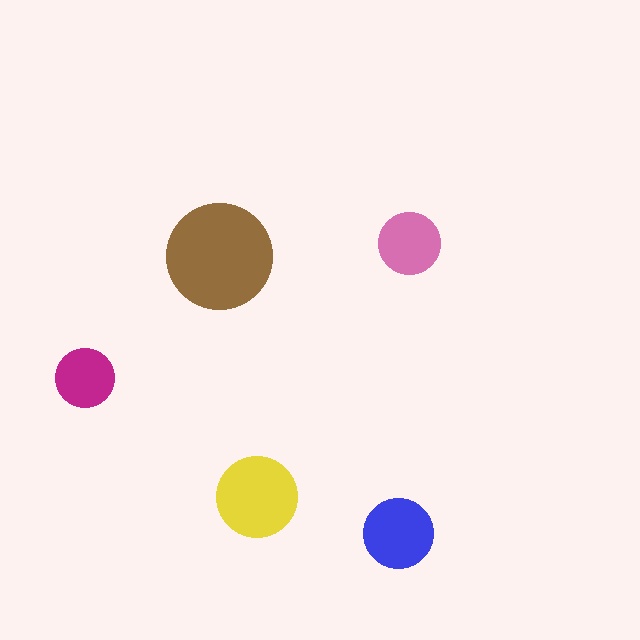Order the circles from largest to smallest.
the brown one, the yellow one, the blue one, the pink one, the magenta one.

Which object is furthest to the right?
The pink circle is rightmost.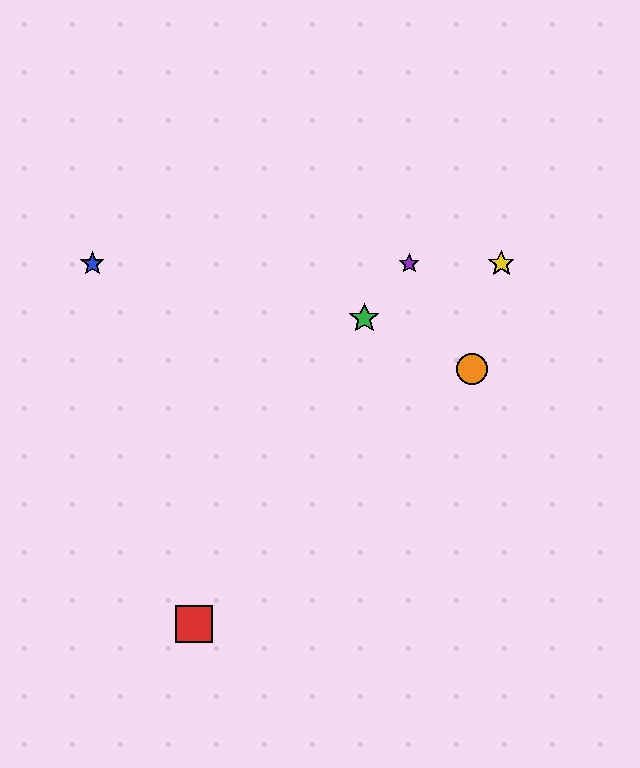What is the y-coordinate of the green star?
The green star is at y≈319.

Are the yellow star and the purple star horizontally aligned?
Yes, both are at y≈264.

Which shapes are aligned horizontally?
The blue star, the yellow star, the purple star are aligned horizontally.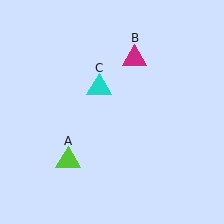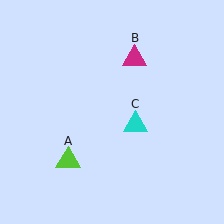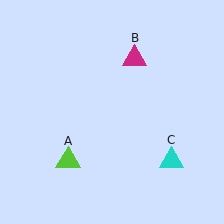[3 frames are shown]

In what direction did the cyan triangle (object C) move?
The cyan triangle (object C) moved down and to the right.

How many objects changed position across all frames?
1 object changed position: cyan triangle (object C).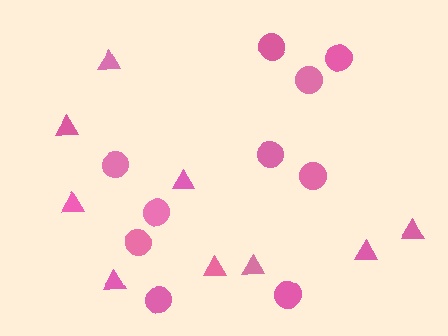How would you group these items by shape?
There are 2 groups: one group of triangles (9) and one group of circles (10).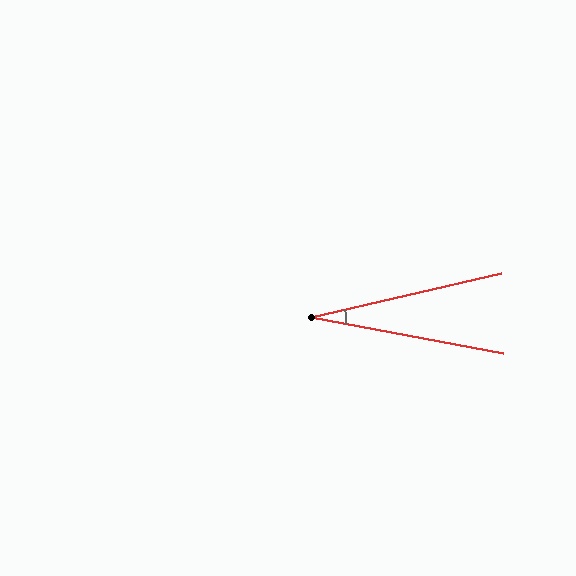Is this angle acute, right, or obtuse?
It is acute.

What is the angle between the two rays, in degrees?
Approximately 24 degrees.